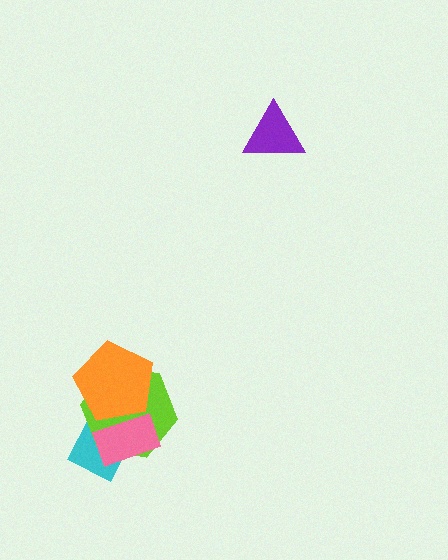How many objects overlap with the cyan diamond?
2 objects overlap with the cyan diamond.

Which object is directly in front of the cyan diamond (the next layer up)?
The lime hexagon is directly in front of the cyan diamond.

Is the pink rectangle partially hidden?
Yes, it is partially covered by another shape.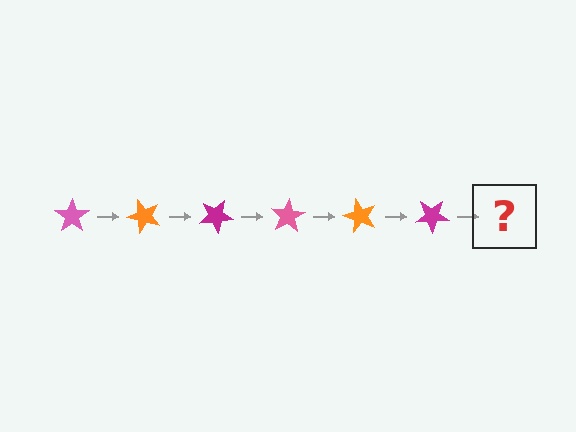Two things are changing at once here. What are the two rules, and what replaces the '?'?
The two rules are that it rotates 50 degrees each step and the color cycles through pink, orange, and magenta. The '?' should be a pink star, rotated 300 degrees from the start.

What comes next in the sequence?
The next element should be a pink star, rotated 300 degrees from the start.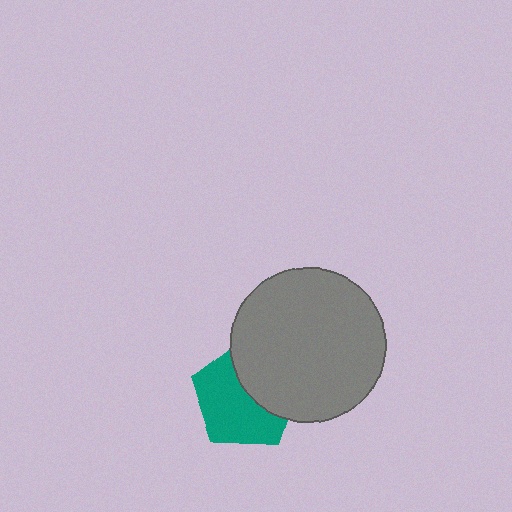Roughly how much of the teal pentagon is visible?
About half of it is visible (roughly 59%).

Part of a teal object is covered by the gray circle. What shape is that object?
It is a pentagon.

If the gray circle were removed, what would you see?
You would see the complete teal pentagon.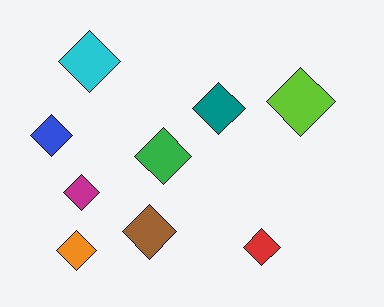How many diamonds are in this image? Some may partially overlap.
There are 9 diamonds.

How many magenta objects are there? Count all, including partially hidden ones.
There is 1 magenta object.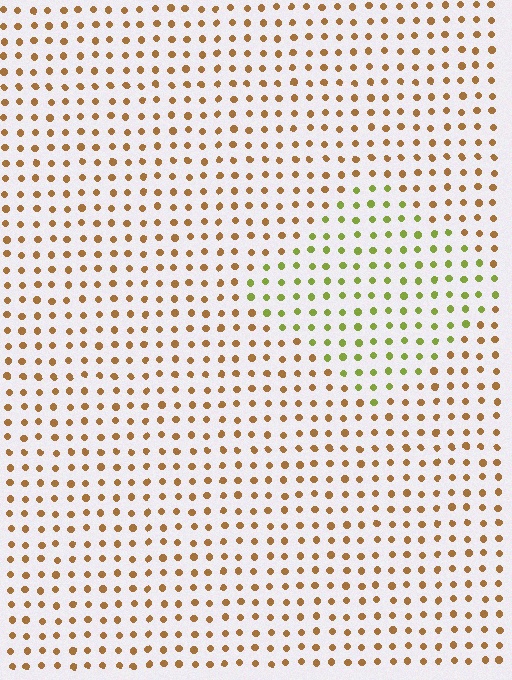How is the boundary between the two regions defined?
The boundary is defined purely by a slight shift in hue (about 50 degrees). Spacing, size, and orientation are identical on both sides.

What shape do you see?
I see a diamond.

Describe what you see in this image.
The image is filled with small brown elements in a uniform arrangement. A diamond-shaped region is visible where the elements are tinted to a slightly different hue, forming a subtle color boundary.